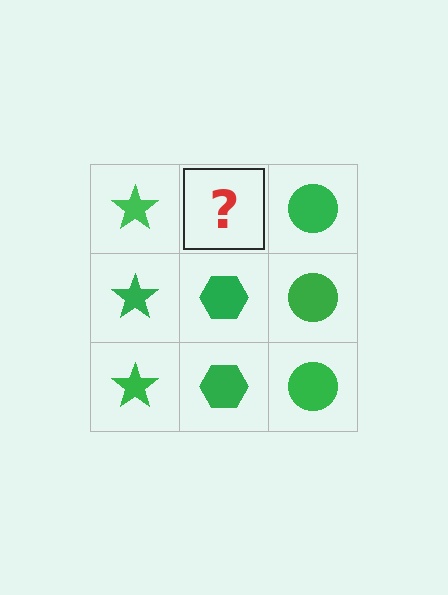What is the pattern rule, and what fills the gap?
The rule is that each column has a consistent shape. The gap should be filled with a green hexagon.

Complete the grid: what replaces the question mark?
The question mark should be replaced with a green hexagon.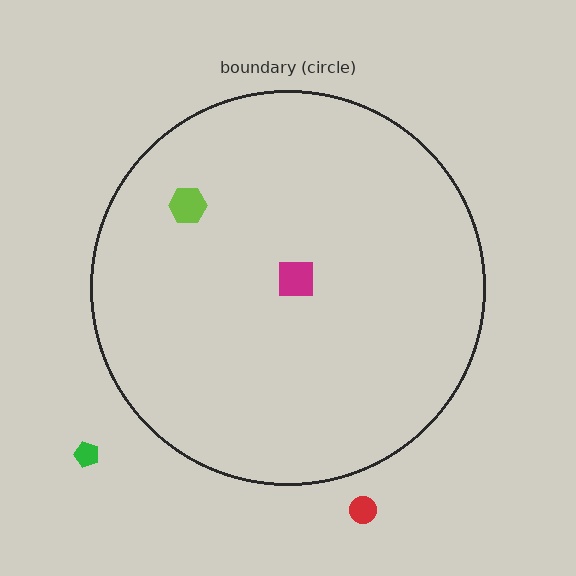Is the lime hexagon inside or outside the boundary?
Inside.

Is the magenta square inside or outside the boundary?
Inside.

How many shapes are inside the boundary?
2 inside, 2 outside.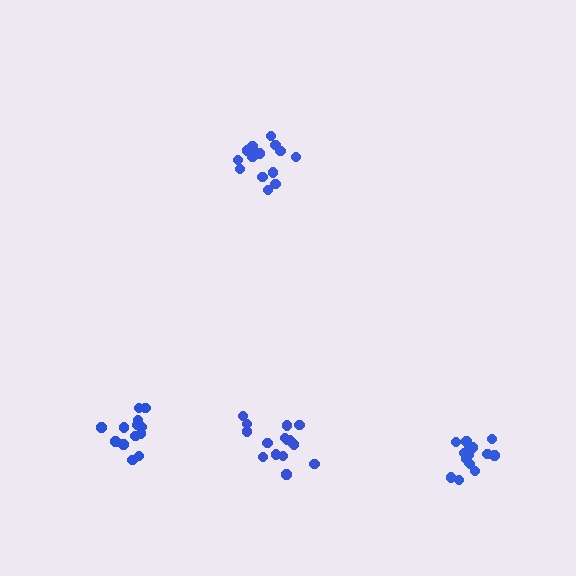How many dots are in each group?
Group 1: 15 dots, Group 2: 15 dots, Group 3: 16 dots, Group 4: 13 dots (59 total).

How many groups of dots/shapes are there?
There are 4 groups.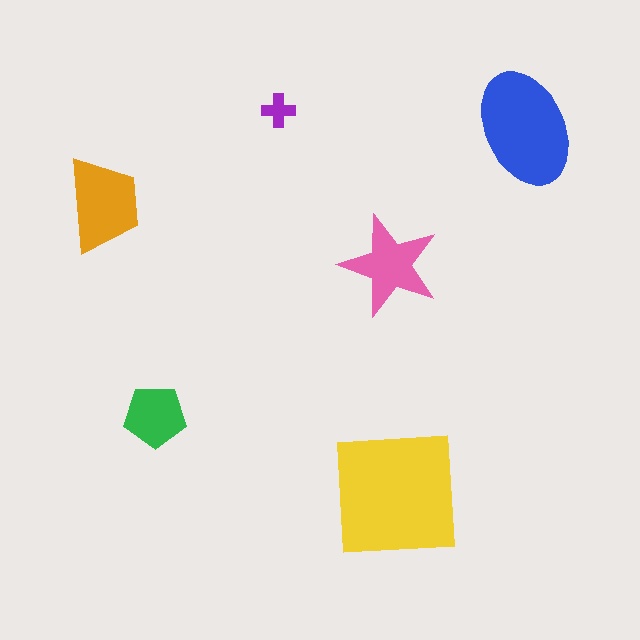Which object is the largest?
The yellow square.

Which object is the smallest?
The purple cross.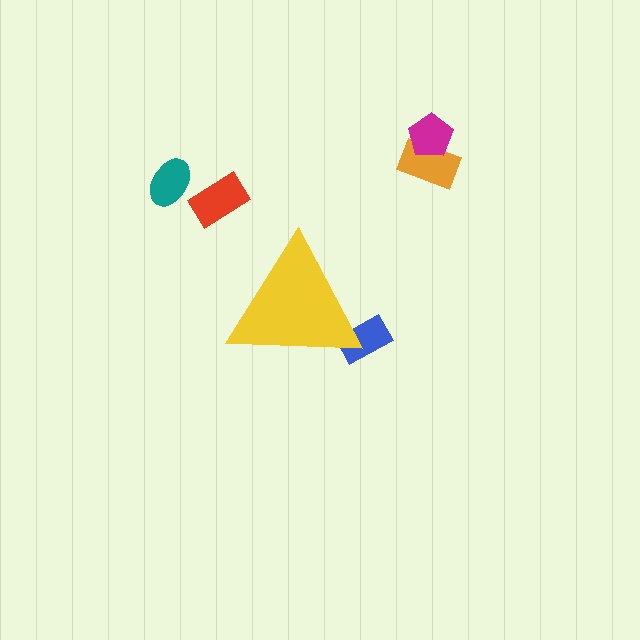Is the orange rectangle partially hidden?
No, the orange rectangle is fully visible.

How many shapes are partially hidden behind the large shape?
1 shape is partially hidden.